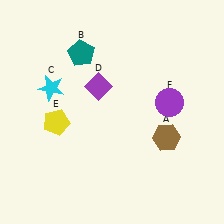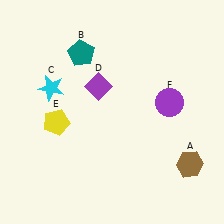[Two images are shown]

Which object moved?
The brown hexagon (A) moved down.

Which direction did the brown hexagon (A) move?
The brown hexagon (A) moved down.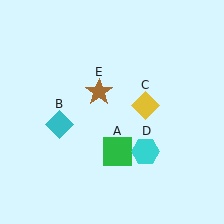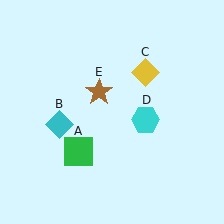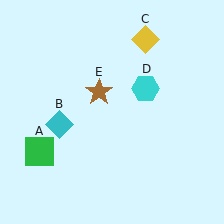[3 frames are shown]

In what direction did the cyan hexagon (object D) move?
The cyan hexagon (object D) moved up.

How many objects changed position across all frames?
3 objects changed position: green square (object A), yellow diamond (object C), cyan hexagon (object D).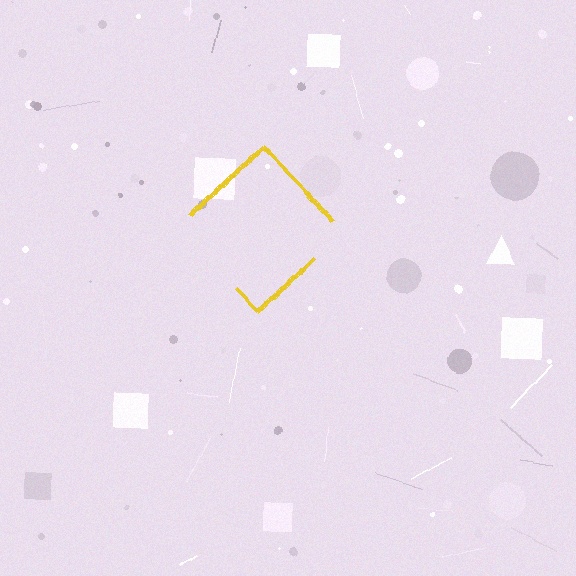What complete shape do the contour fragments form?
The contour fragments form a diamond.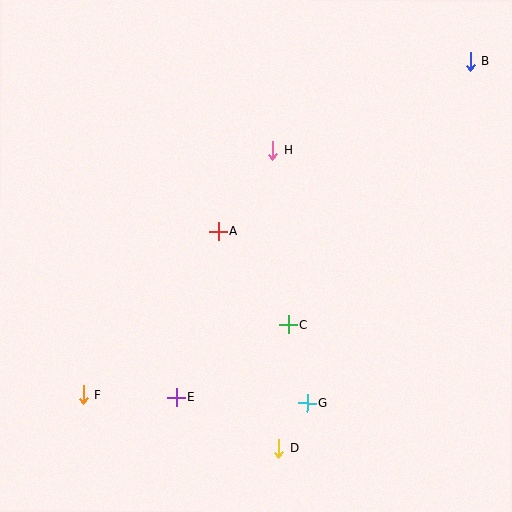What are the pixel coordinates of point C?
Point C is at (289, 325).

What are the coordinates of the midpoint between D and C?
The midpoint between D and C is at (284, 387).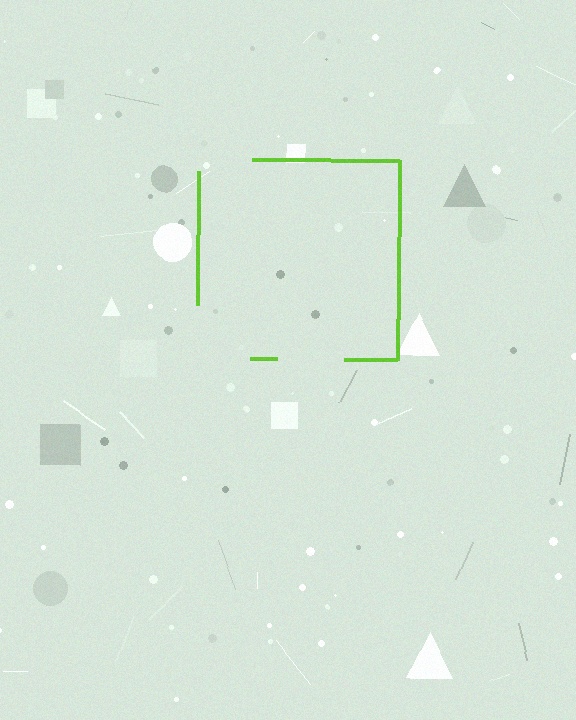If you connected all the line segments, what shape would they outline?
They would outline a square.